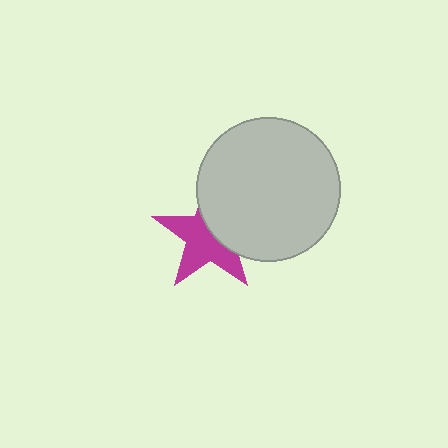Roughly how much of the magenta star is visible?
About half of it is visible (roughly 58%).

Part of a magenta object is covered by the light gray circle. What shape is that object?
It is a star.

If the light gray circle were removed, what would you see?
You would see the complete magenta star.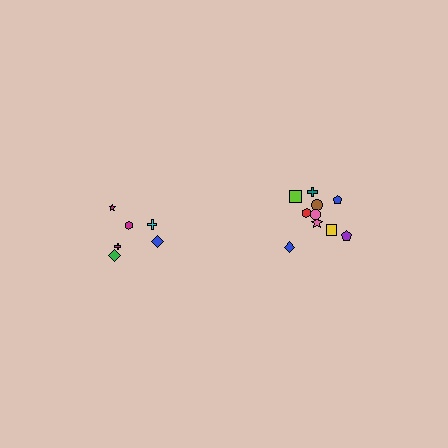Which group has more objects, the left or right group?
The right group.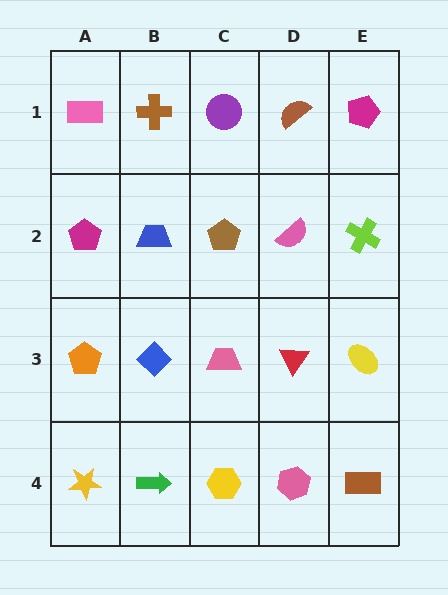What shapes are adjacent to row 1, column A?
A magenta pentagon (row 2, column A), a brown cross (row 1, column B).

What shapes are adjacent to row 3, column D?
A pink semicircle (row 2, column D), a pink hexagon (row 4, column D), a pink trapezoid (row 3, column C), a yellow ellipse (row 3, column E).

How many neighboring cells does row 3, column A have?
3.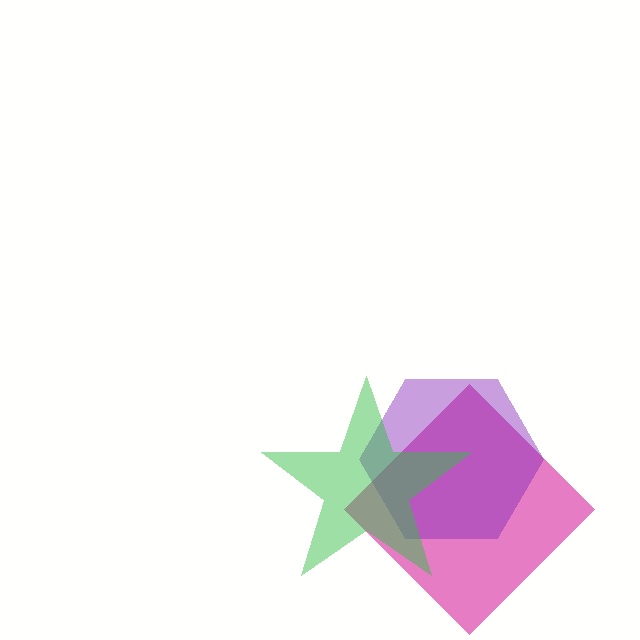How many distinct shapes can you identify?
There are 3 distinct shapes: a magenta diamond, a purple hexagon, a green star.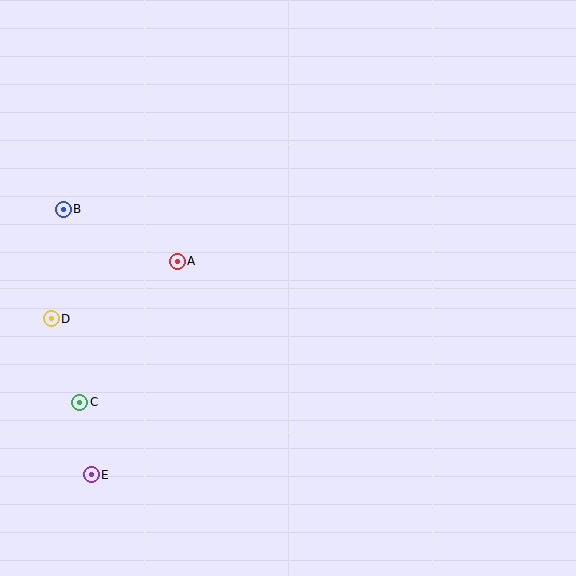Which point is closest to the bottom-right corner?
Point E is closest to the bottom-right corner.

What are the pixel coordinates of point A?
Point A is at (177, 261).